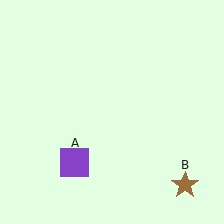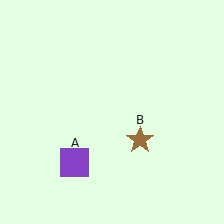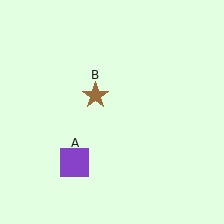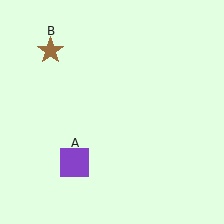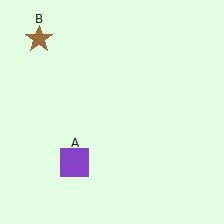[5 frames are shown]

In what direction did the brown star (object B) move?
The brown star (object B) moved up and to the left.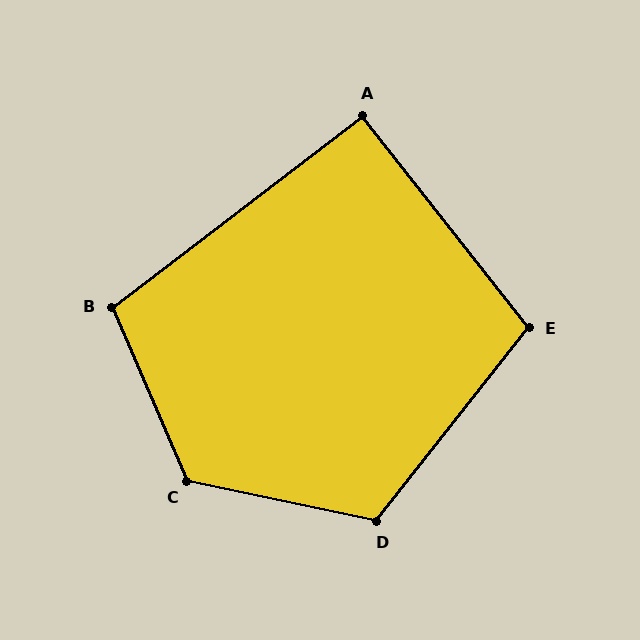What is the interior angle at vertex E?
Approximately 104 degrees (obtuse).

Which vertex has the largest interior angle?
C, at approximately 126 degrees.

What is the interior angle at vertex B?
Approximately 104 degrees (obtuse).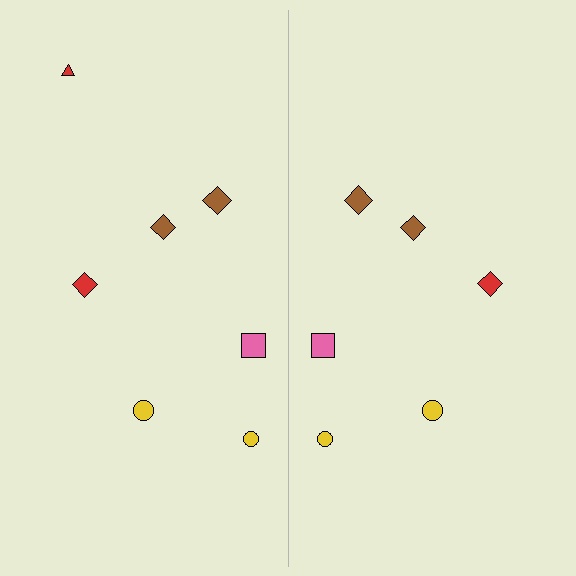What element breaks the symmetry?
A red triangle is missing from the right side.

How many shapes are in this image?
There are 13 shapes in this image.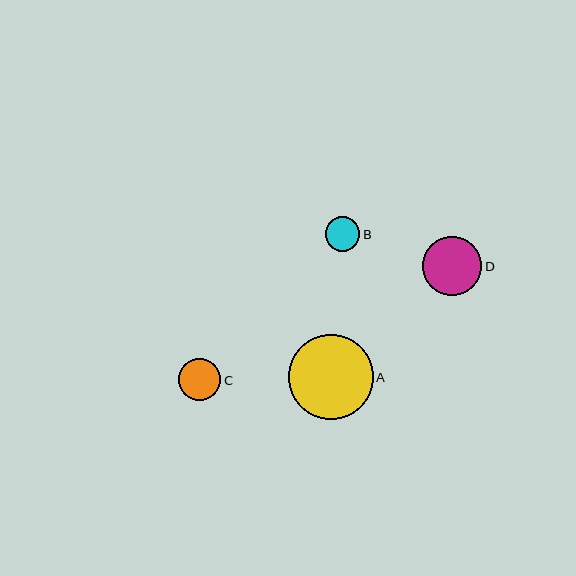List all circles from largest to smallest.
From largest to smallest: A, D, C, B.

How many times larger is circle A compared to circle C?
Circle A is approximately 2.0 times the size of circle C.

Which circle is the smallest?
Circle B is the smallest with a size of approximately 35 pixels.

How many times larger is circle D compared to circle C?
Circle D is approximately 1.4 times the size of circle C.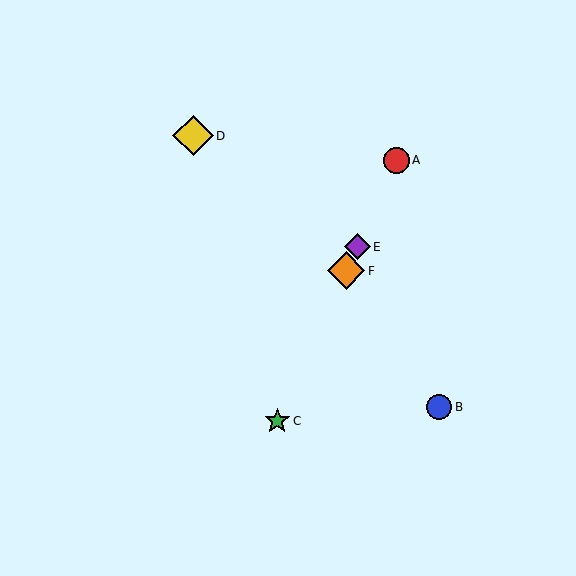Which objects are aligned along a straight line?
Objects A, C, E, F are aligned along a straight line.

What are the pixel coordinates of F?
Object F is at (346, 271).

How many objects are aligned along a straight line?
4 objects (A, C, E, F) are aligned along a straight line.